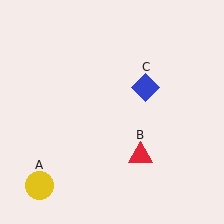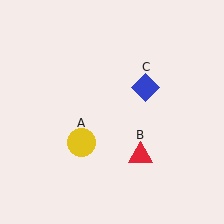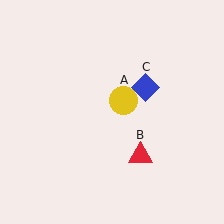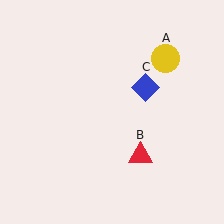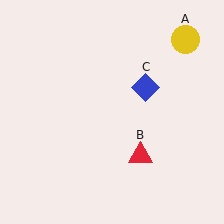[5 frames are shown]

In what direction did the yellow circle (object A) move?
The yellow circle (object A) moved up and to the right.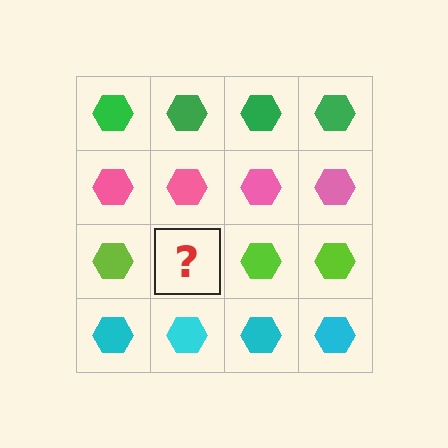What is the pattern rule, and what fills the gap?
The rule is that each row has a consistent color. The gap should be filled with a lime hexagon.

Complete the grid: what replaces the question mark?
The question mark should be replaced with a lime hexagon.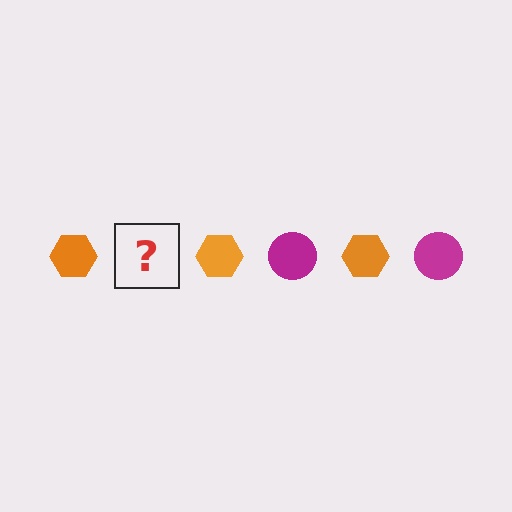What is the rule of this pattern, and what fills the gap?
The rule is that the pattern alternates between orange hexagon and magenta circle. The gap should be filled with a magenta circle.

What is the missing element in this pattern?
The missing element is a magenta circle.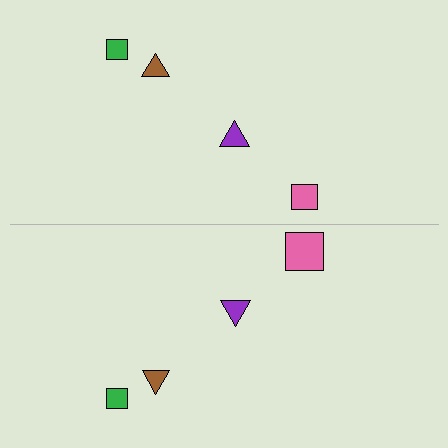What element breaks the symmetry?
The pink square on the bottom side has a different size than its mirror counterpart.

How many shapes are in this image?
There are 8 shapes in this image.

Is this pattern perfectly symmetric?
No, the pattern is not perfectly symmetric. The pink square on the bottom side has a different size than its mirror counterpart.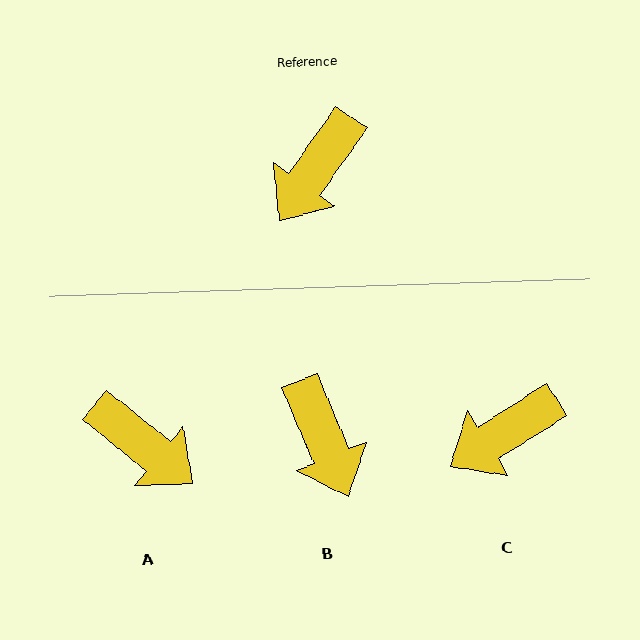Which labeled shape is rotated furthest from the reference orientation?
A, about 86 degrees away.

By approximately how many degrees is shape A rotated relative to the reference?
Approximately 86 degrees counter-clockwise.